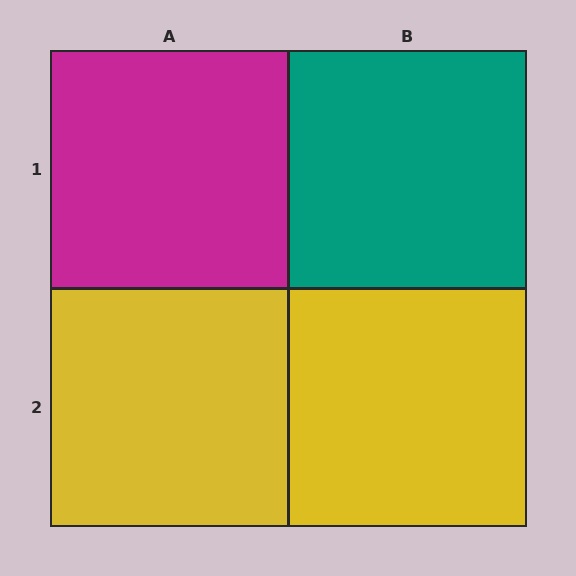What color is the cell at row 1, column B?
Teal.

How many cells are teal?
1 cell is teal.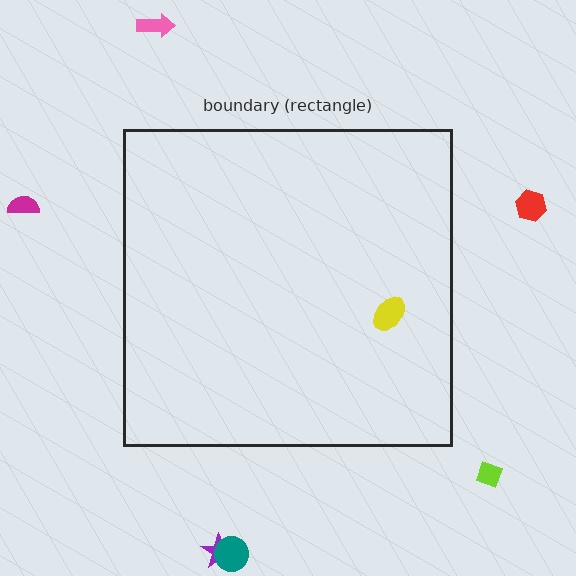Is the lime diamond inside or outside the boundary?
Outside.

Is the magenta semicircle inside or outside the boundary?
Outside.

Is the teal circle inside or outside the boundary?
Outside.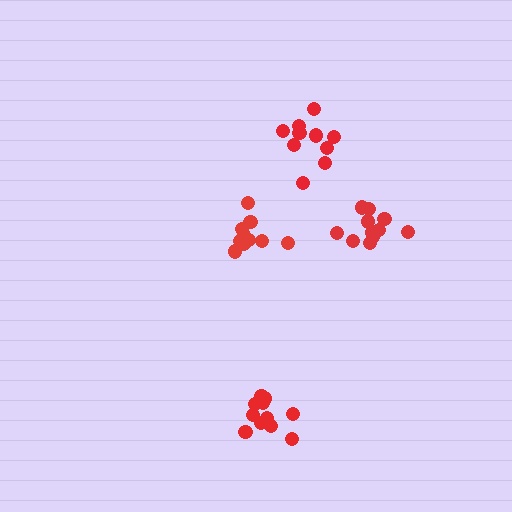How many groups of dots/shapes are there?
There are 4 groups.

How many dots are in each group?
Group 1: 11 dots, Group 2: 11 dots, Group 3: 12 dots, Group 4: 10 dots (44 total).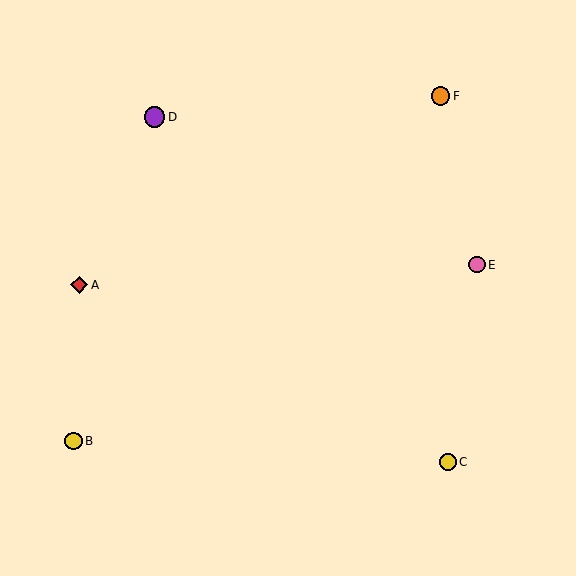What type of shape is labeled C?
Shape C is a yellow circle.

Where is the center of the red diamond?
The center of the red diamond is at (79, 285).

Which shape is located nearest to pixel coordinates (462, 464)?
The yellow circle (labeled C) at (448, 462) is nearest to that location.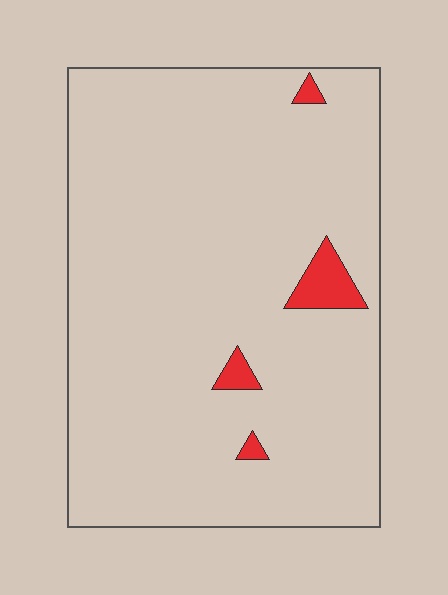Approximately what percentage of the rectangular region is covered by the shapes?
Approximately 5%.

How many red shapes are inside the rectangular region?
4.